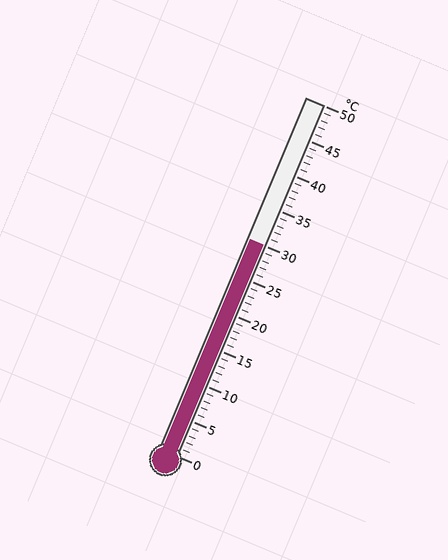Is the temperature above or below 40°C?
The temperature is below 40°C.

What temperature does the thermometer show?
The thermometer shows approximately 30°C.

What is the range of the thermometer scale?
The thermometer scale ranges from 0°C to 50°C.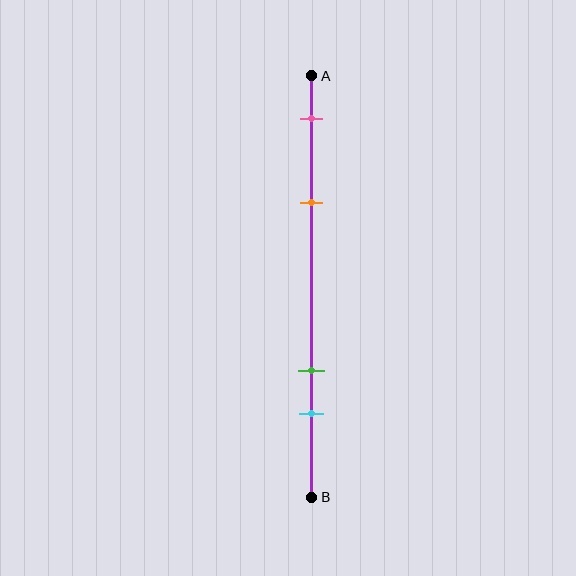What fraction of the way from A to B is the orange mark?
The orange mark is approximately 30% (0.3) of the way from A to B.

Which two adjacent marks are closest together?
The green and cyan marks are the closest adjacent pair.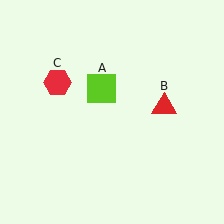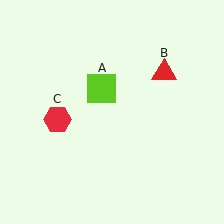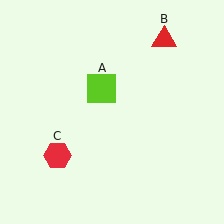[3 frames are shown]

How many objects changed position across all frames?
2 objects changed position: red triangle (object B), red hexagon (object C).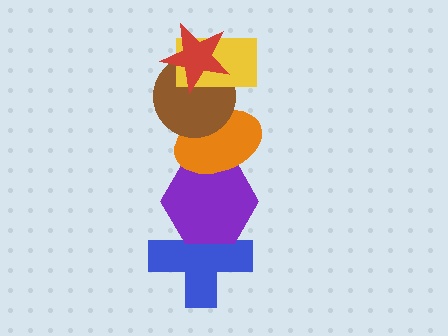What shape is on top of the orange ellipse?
The brown circle is on top of the orange ellipse.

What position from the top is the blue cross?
The blue cross is 6th from the top.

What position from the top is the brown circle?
The brown circle is 3rd from the top.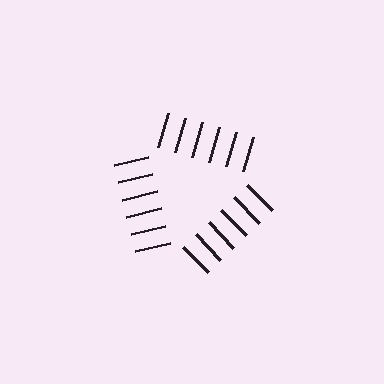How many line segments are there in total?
18 — 6 along each of the 3 edges.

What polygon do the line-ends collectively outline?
An illusory triangle — the line segments terminate on its edges but no continuous stroke is drawn.